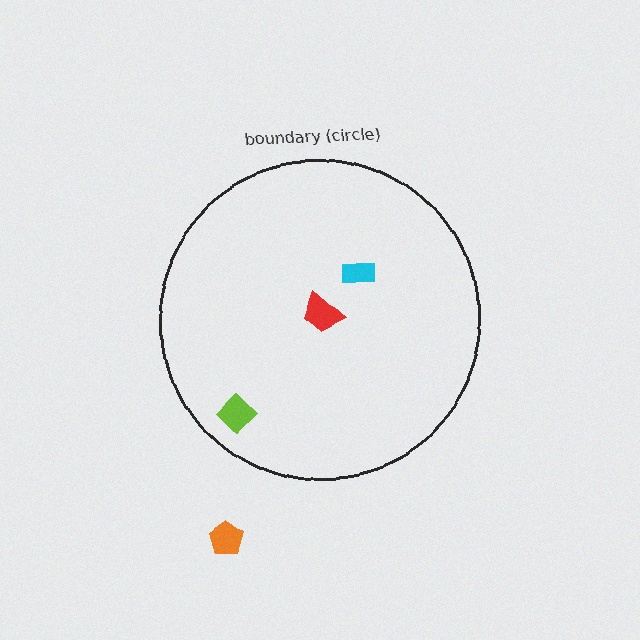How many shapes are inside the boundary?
3 inside, 1 outside.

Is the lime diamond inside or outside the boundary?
Inside.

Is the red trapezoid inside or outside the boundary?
Inside.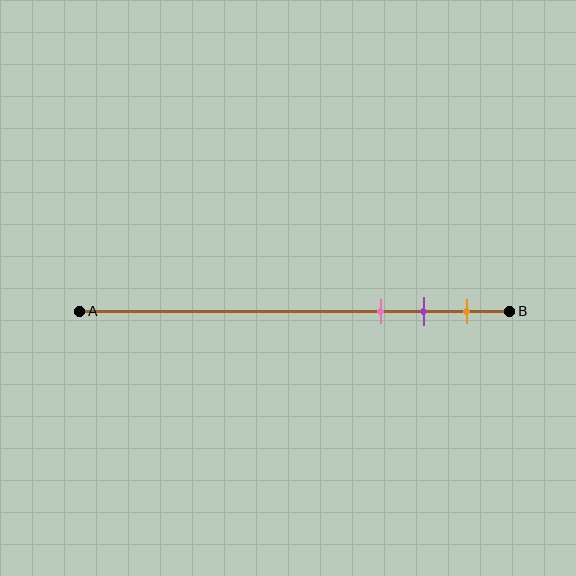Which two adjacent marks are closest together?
The purple and orange marks are the closest adjacent pair.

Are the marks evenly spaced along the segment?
Yes, the marks are approximately evenly spaced.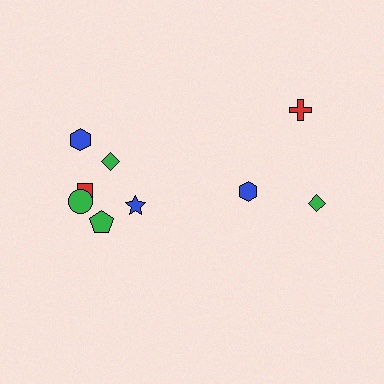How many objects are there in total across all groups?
There are 9 objects.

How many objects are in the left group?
There are 6 objects.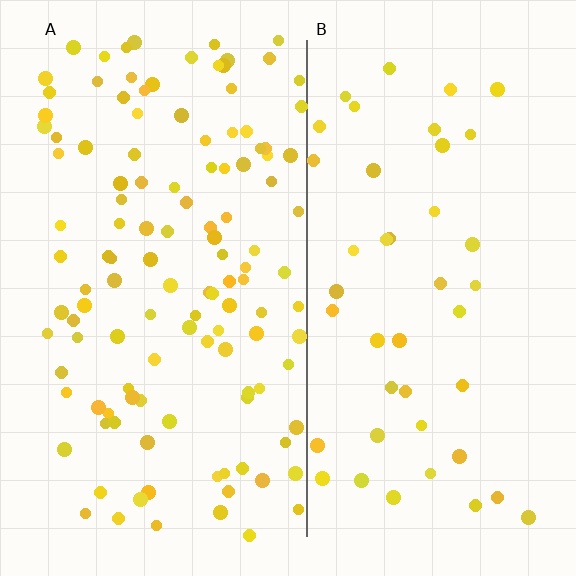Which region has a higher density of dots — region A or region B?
A (the left).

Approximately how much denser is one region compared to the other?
Approximately 2.8× — region A over region B.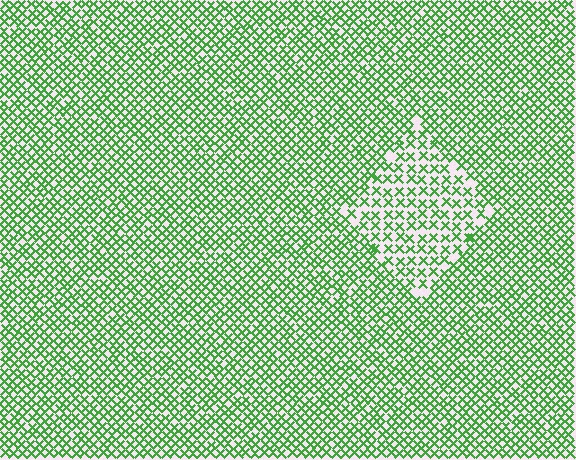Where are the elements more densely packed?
The elements are more densely packed outside the diamond boundary.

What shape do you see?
I see a diamond.